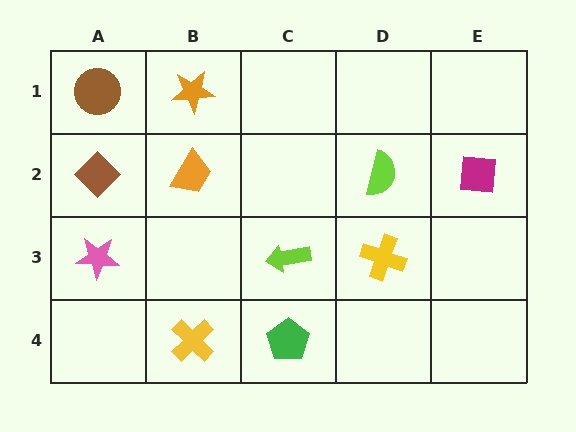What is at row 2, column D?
A lime semicircle.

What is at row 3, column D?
A yellow cross.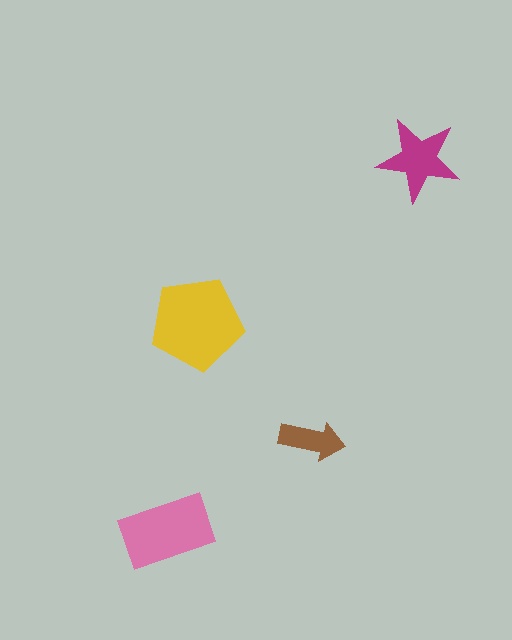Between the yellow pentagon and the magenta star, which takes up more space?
The yellow pentagon.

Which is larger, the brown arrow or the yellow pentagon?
The yellow pentagon.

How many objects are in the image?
There are 4 objects in the image.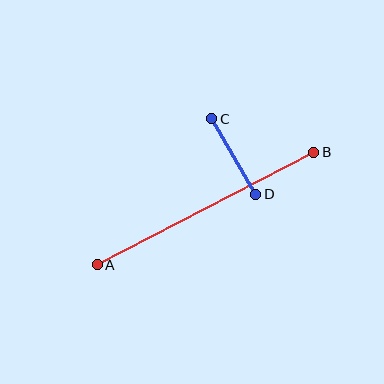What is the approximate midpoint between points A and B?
The midpoint is at approximately (206, 208) pixels.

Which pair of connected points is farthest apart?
Points A and B are farthest apart.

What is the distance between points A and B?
The distance is approximately 244 pixels.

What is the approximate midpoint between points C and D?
The midpoint is at approximately (234, 156) pixels.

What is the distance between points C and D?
The distance is approximately 88 pixels.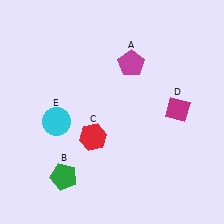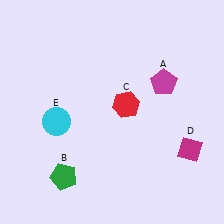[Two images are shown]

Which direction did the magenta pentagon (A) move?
The magenta pentagon (A) moved right.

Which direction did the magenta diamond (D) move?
The magenta diamond (D) moved down.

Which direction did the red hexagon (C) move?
The red hexagon (C) moved up.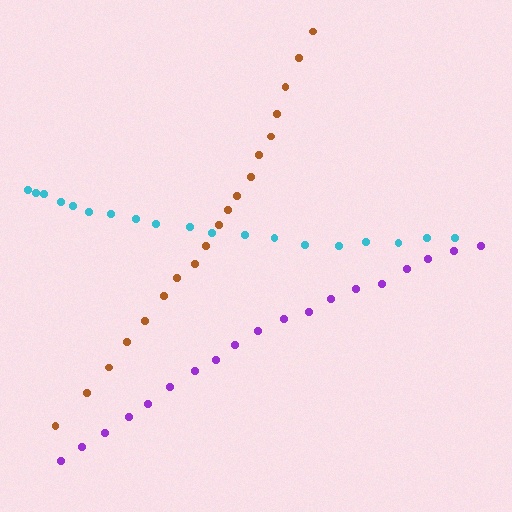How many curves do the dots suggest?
There are 3 distinct paths.